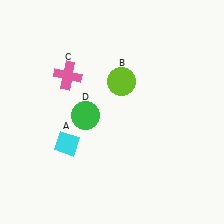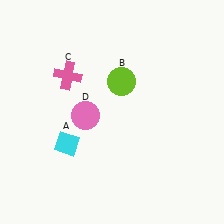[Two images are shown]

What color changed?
The circle (D) changed from green in Image 1 to pink in Image 2.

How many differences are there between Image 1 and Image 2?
There is 1 difference between the two images.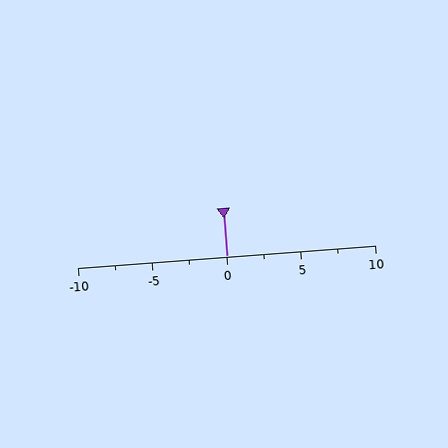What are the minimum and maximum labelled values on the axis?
The axis runs from -10 to 10.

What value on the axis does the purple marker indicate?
The marker indicates approximately 0.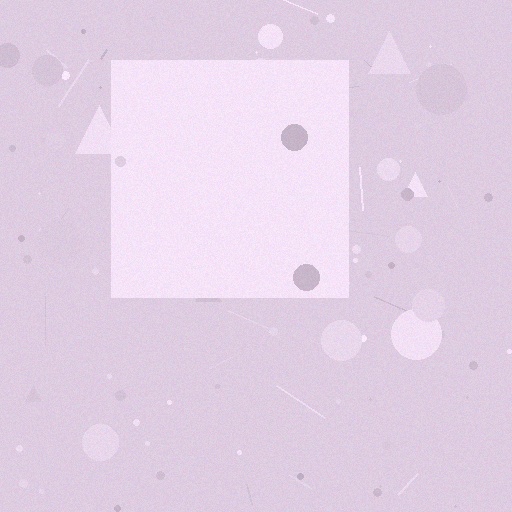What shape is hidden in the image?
A square is hidden in the image.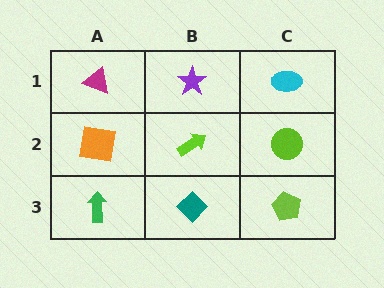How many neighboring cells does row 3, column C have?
2.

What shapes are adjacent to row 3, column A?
An orange square (row 2, column A), a teal diamond (row 3, column B).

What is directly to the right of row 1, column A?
A purple star.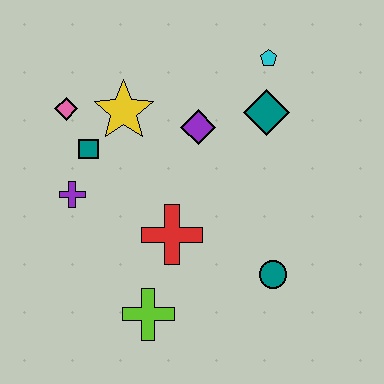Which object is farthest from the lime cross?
The cyan pentagon is farthest from the lime cross.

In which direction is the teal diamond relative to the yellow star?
The teal diamond is to the right of the yellow star.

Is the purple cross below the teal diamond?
Yes